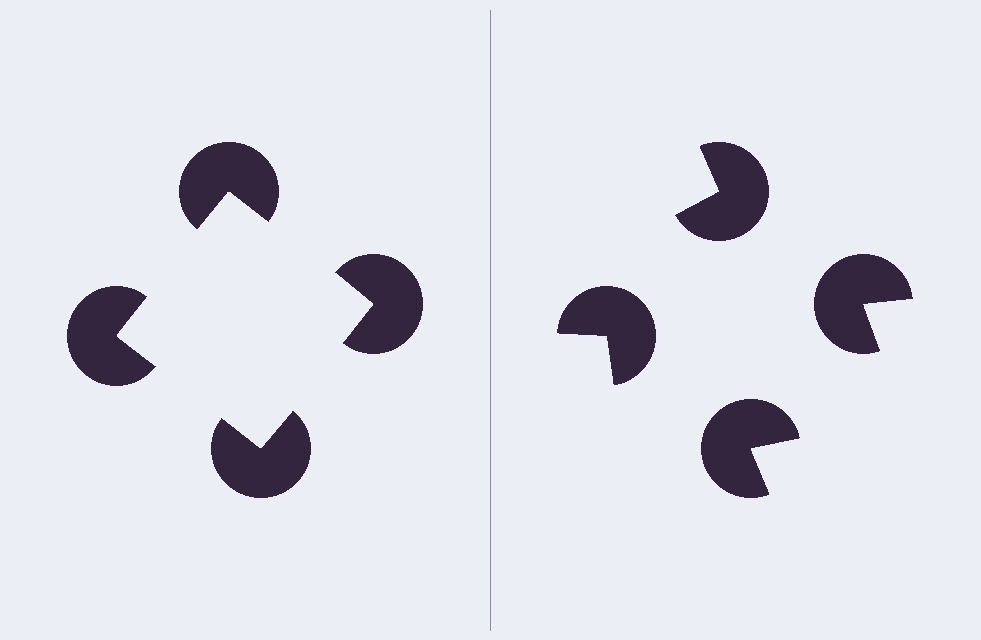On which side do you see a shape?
An illusory square appears on the left side. On the right side the wedge cuts are rotated, so no coherent shape forms.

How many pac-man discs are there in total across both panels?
8 — 4 on each side.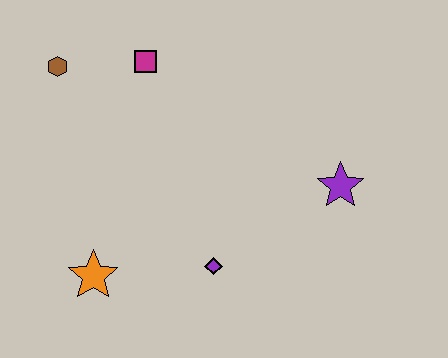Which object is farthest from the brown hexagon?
The purple star is farthest from the brown hexagon.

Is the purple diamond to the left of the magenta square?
No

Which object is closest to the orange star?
The purple diamond is closest to the orange star.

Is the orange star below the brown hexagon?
Yes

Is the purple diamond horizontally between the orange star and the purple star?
Yes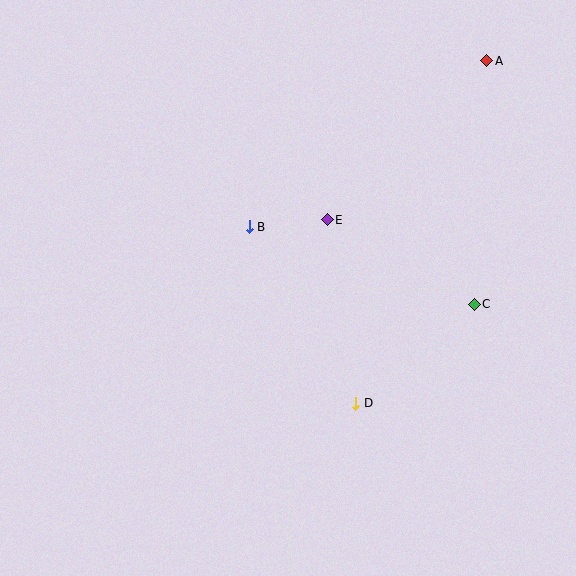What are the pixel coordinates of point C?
Point C is at (474, 304).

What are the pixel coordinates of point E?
Point E is at (327, 220).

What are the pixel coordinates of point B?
Point B is at (249, 227).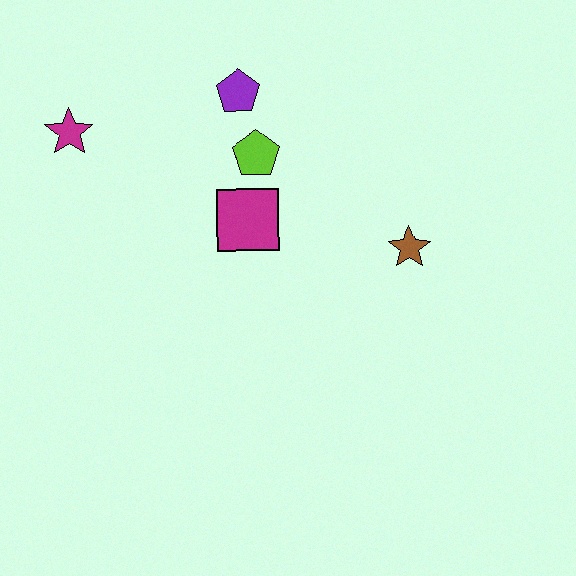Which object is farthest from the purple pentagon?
The brown star is farthest from the purple pentagon.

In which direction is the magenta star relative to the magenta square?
The magenta star is to the left of the magenta square.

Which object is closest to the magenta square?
The lime pentagon is closest to the magenta square.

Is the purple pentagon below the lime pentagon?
No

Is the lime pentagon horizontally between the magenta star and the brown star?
Yes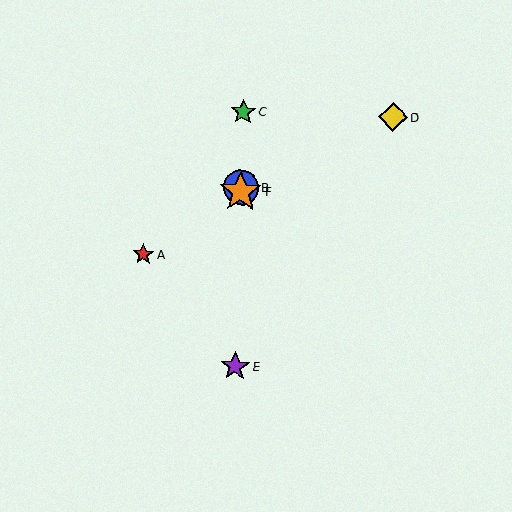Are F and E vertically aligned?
Yes, both are at x≈241.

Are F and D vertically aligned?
No, F is at x≈241 and D is at x≈393.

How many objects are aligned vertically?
4 objects (B, C, E, F) are aligned vertically.